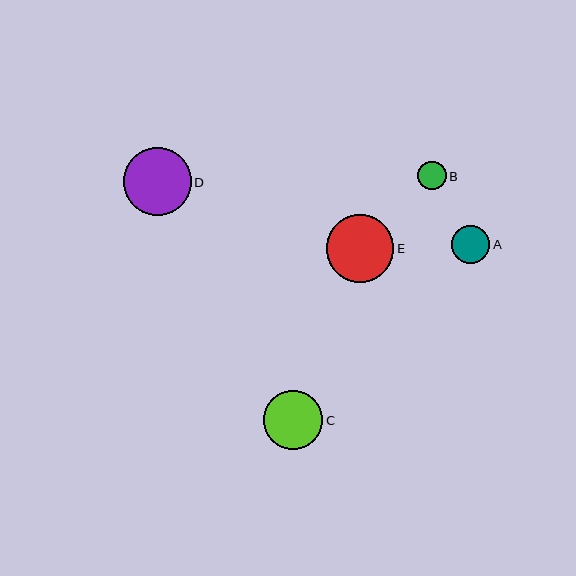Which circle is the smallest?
Circle B is the smallest with a size of approximately 29 pixels.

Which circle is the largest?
Circle D is the largest with a size of approximately 68 pixels.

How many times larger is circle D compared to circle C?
Circle D is approximately 1.1 times the size of circle C.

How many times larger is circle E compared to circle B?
Circle E is approximately 2.3 times the size of circle B.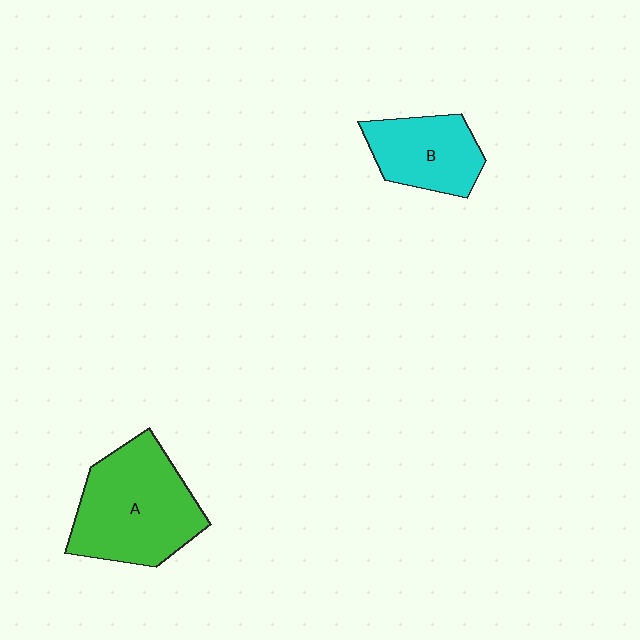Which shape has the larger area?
Shape A (green).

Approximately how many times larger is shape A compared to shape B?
Approximately 1.6 times.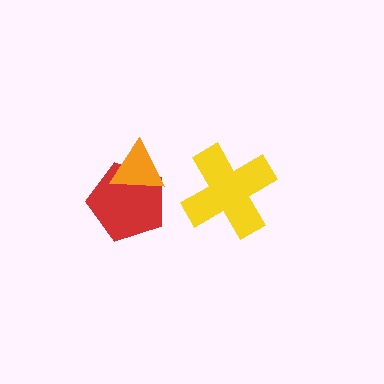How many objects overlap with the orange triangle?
1 object overlaps with the orange triangle.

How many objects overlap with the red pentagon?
1 object overlaps with the red pentagon.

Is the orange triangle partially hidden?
No, no other shape covers it.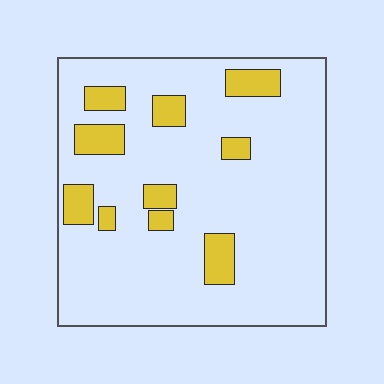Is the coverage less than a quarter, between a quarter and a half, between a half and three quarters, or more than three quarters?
Less than a quarter.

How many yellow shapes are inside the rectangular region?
10.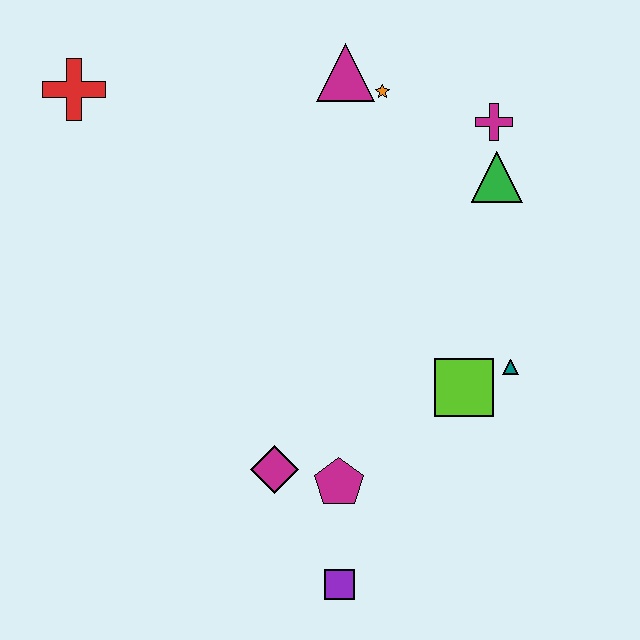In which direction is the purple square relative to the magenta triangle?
The purple square is below the magenta triangle.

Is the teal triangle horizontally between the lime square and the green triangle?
No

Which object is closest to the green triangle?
The magenta cross is closest to the green triangle.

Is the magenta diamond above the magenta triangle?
No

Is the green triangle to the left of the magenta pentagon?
No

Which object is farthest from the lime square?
The red cross is farthest from the lime square.